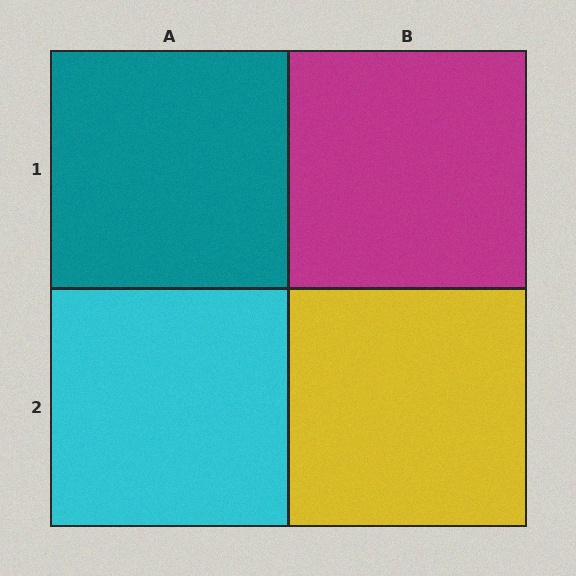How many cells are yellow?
1 cell is yellow.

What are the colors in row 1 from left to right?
Teal, magenta.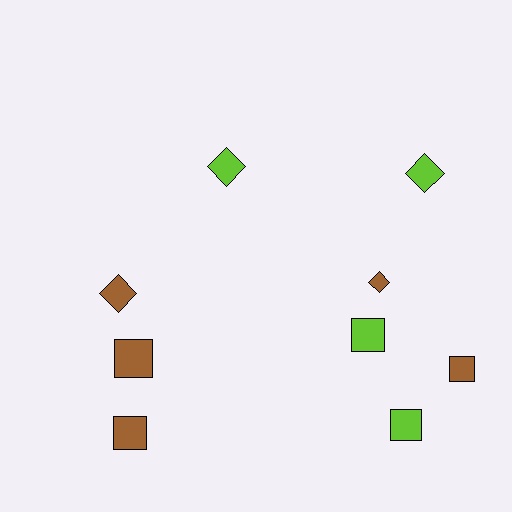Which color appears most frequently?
Brown, with 5 objects.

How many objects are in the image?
There are 9 objects.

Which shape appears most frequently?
Square, with 5 objects.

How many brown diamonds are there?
There are 2 brown diamonds.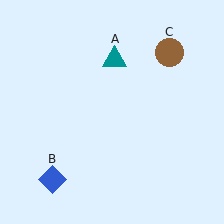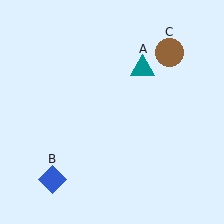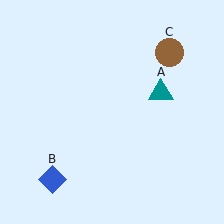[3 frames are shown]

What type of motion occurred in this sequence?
The teal triangle (object A) rotated clockwise around the center of the scene.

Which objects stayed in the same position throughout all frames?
Blue diamond (object B) and brown circle (object C) remained stationary.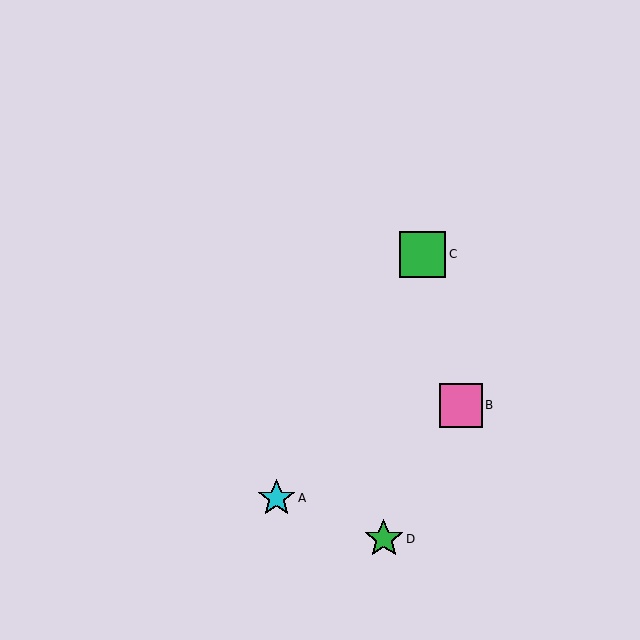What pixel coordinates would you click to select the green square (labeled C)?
Click at (423, 254) to select the green square C.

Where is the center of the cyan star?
The center of the cyan star is at (276, 498).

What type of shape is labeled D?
Shape D is a green star.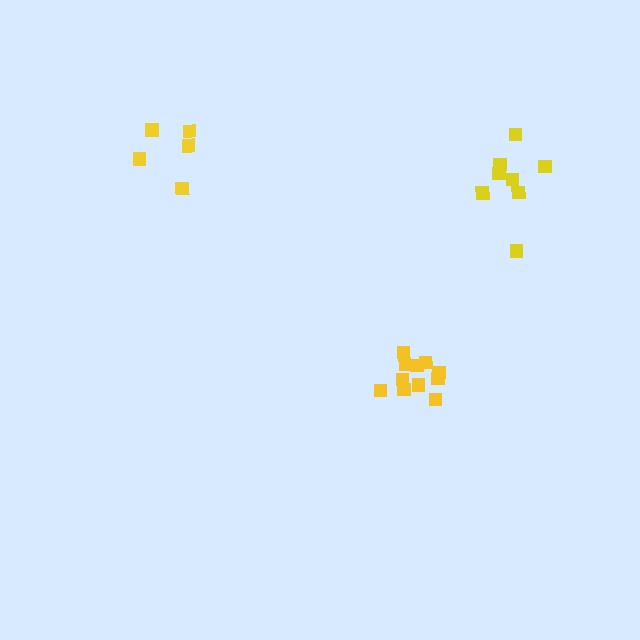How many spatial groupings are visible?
There are 3 spatial groupings.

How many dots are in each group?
Group 1: 11 dots, Group 2: 5 dots, Group 3: 8 dots (24 total).